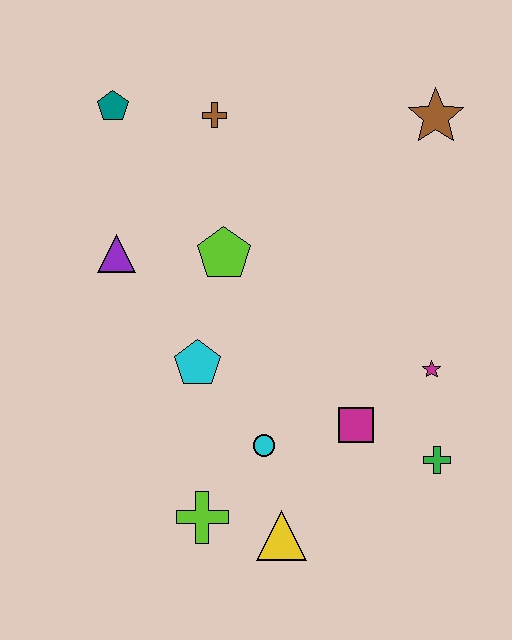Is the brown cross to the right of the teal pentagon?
Yes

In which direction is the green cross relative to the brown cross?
The green cross is below the brown cross.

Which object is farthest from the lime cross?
The brown star is farthest from the lime cross.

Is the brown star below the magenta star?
No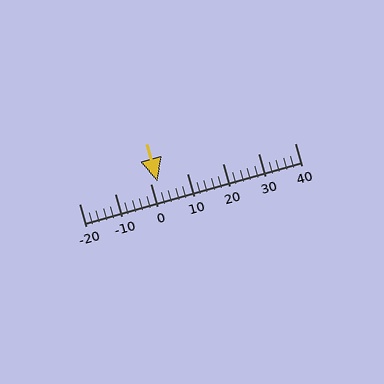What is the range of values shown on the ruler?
The ruler shows values from -20 to 40.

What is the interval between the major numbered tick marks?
The major tick marks are spaced 10 units apart.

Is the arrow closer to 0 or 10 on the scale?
The arrow is closer to 0.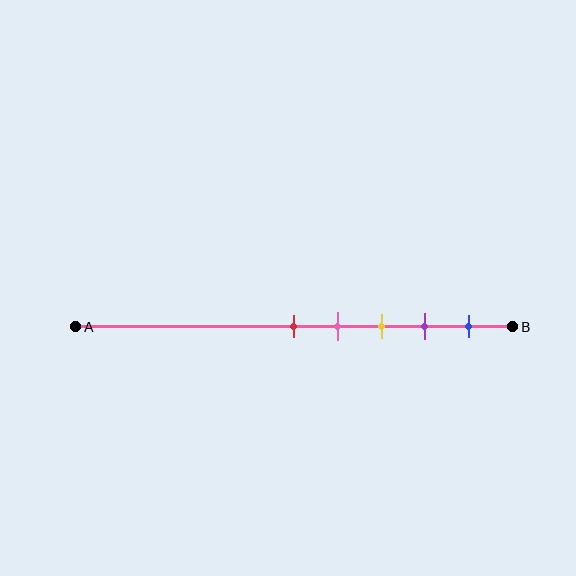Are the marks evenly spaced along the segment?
Yes, the marks are approximately evenly spaced.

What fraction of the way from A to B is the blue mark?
The blue mark is approximately 90% (0.9) of the way from A to B.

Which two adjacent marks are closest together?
The red and pink marks are the closest adjacent pair.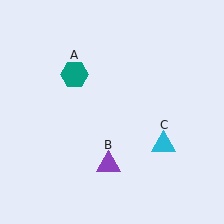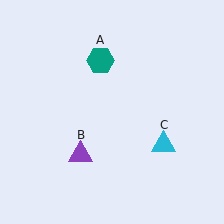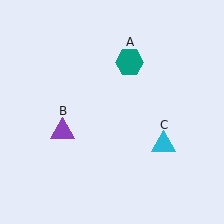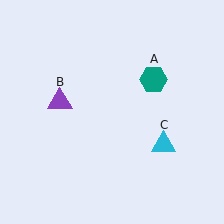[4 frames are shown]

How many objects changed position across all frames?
2 objects changed position: teal hexagon (object A), purple triangle (object B).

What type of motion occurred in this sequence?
The teal hexagon (object A), purple triangle (object B) rotated clockwise around the center of the scene.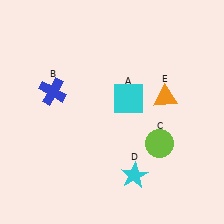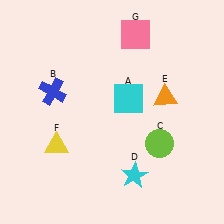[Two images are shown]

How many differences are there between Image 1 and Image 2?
There are 2 differences between the two images.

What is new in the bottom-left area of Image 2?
A yellow triangle (F) was added in the bottom-left area of Image 2.